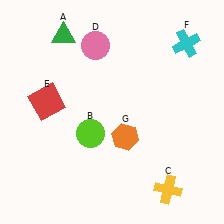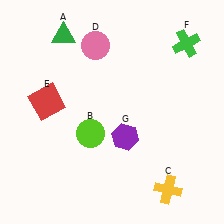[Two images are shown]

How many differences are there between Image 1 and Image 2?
There are 2 differences between the two images.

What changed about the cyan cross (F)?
In Image 1, F is cyan. In Image 2, it changed to green.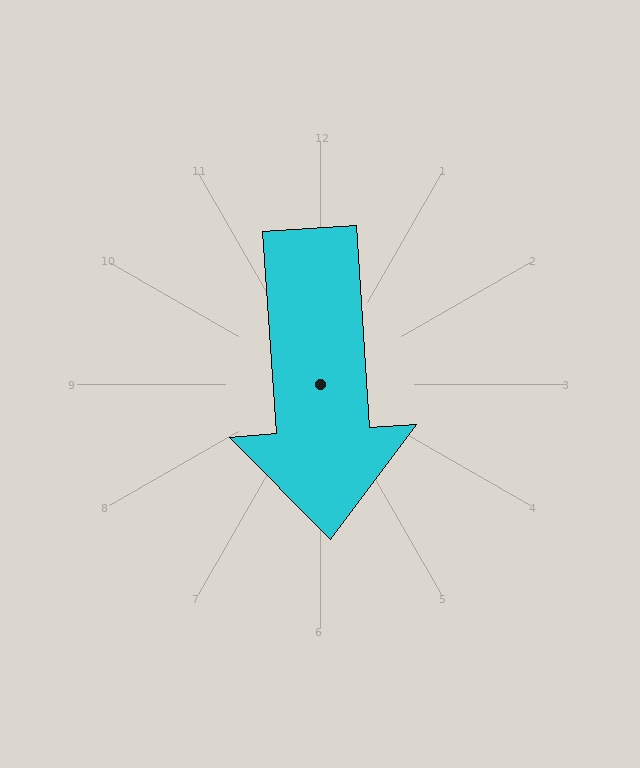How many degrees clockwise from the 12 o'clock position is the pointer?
Approximately 176 degrees.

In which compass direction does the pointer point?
South.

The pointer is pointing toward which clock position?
Roughly 6 o'clock.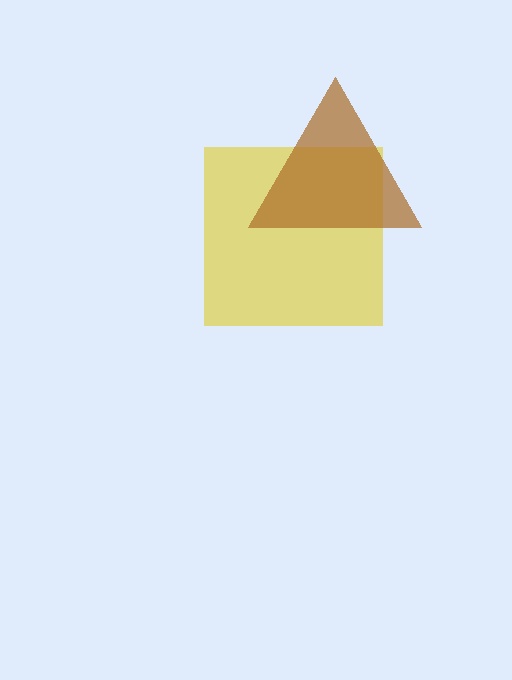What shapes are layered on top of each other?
The layered shapes are: a yellow square, a brown triangle.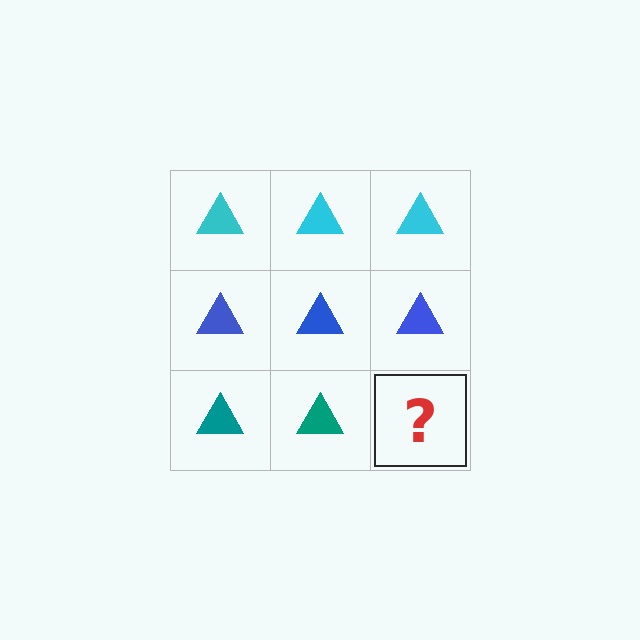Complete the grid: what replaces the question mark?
The question mark should be replaced with a teal triangle.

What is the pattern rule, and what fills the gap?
The rule is that each row has a consistent color. The gap should be filled with a teal triangle.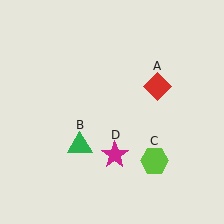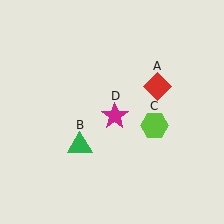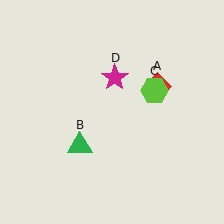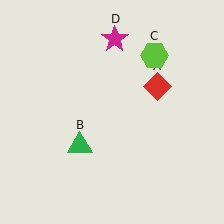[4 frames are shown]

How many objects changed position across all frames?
2 objects changed position: lime hexagon (object C), magenta star (object D).